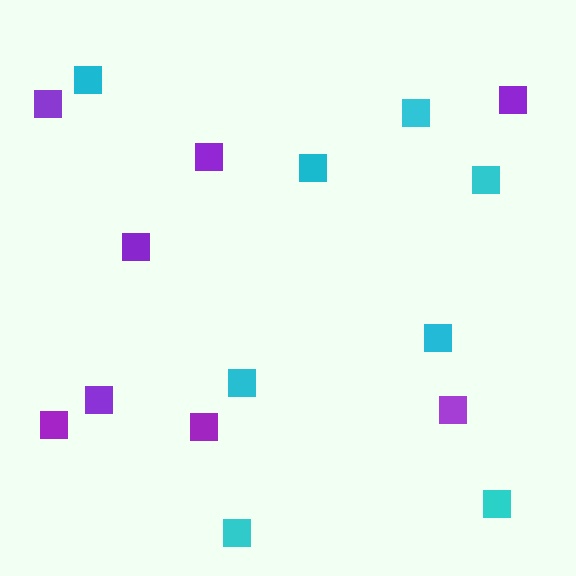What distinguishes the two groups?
There are 2 groups: one group of purple squares (8) and one group of cyan squares (8).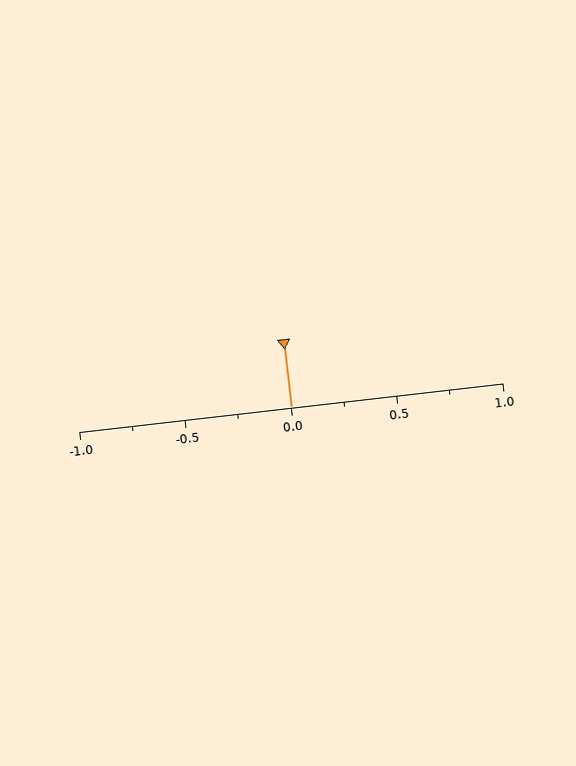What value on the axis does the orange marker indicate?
The marker indicates approximately 0.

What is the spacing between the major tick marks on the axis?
The major ticks are spaced 0.5 apart.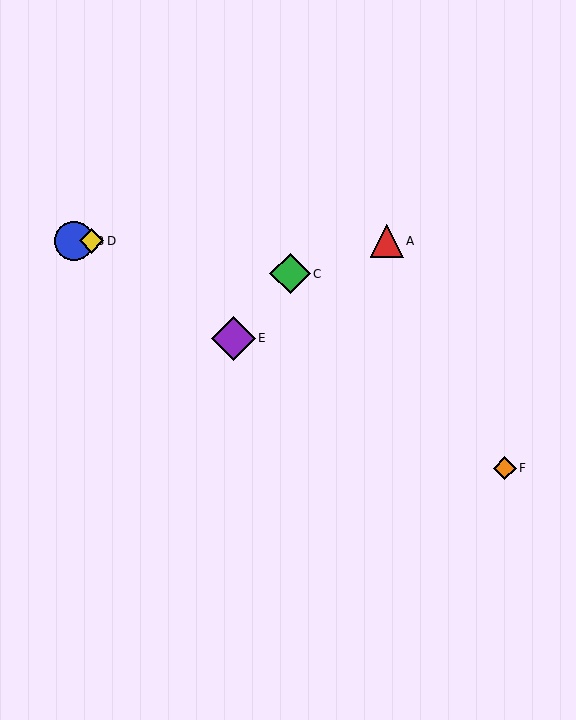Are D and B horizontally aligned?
Yes, both are at y≈241.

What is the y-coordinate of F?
Object F is at y≈468.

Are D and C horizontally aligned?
No, D is at y≈241 and C is at y≈274.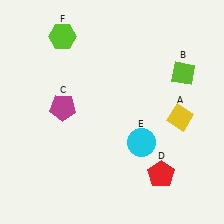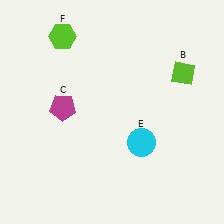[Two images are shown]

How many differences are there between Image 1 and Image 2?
There are 2 differences between the two images.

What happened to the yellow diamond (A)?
The yellow diamond (A) was removed in Image 2. It was in the bottom-right area of Image 1.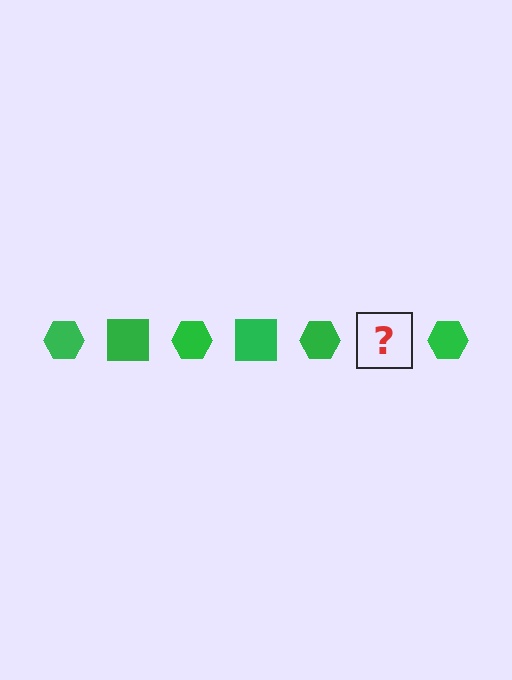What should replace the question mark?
The question mark should be replaced with a green square.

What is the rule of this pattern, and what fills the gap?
The rule is that the pattern cycles through hexagon, square shapes in green. The gap should be filled with a green square.